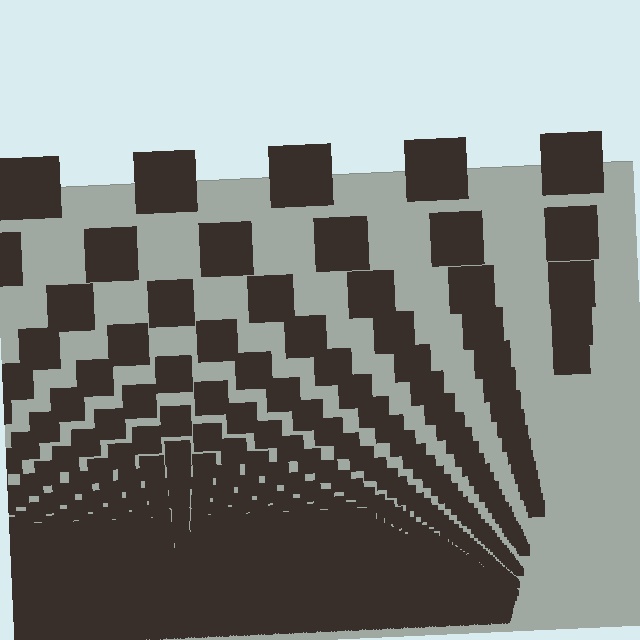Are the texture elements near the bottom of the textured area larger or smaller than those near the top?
Smaller. The gradient is inverted — elements near the bottom are smaller and denser.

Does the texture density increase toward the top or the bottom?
Density increases toward the bottom.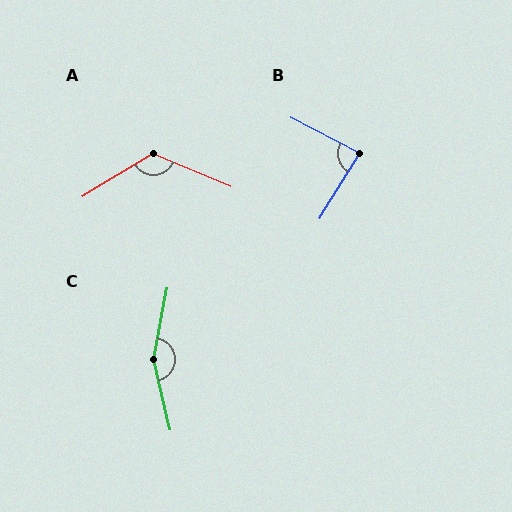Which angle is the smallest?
B, at approximately 86 degrees.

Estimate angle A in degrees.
Approximately 126 degrees.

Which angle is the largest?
C, at approximately 156 degrees.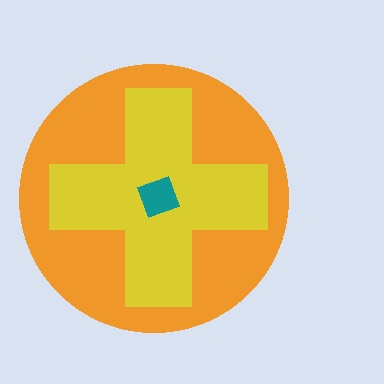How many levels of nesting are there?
3.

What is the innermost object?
The teal square.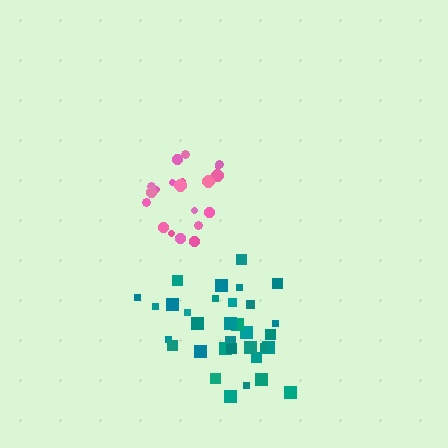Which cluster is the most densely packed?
Pink.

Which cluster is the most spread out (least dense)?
Teal.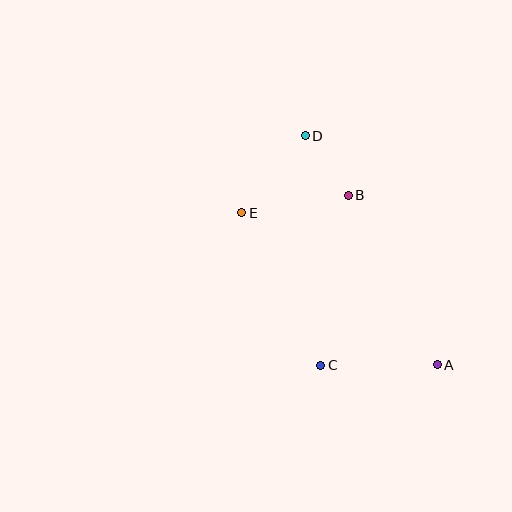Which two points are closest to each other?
Points B and D are closest to each other.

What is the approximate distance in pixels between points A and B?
The distance between A and B is approximately 192 pixels.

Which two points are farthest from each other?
Points A and D are farthest from each other.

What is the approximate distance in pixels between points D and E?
The distance between D and E is approximately 99 pixels.